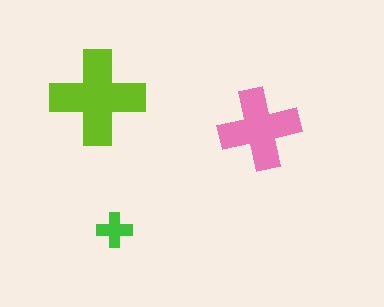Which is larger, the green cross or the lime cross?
The lime one.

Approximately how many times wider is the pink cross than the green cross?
About 2.5 times wider.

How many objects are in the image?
There are 3 objects in the image.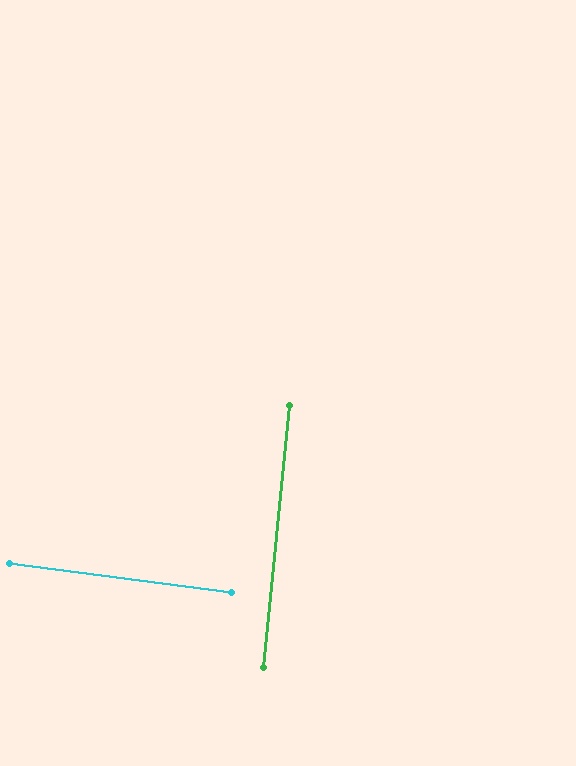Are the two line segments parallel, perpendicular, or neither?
Perpendicular — they meet at approximately 88°.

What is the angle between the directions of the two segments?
Approximately 88 degrees.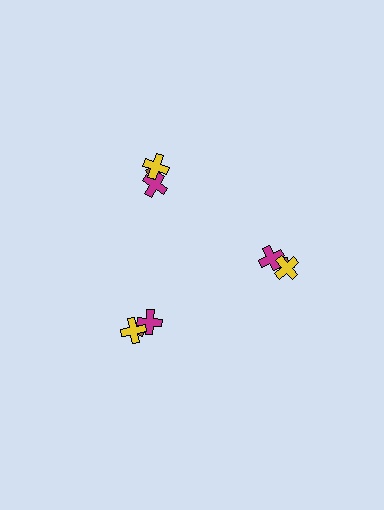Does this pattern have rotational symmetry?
Yes, this pattern has 3-fold rotational symmetry. It looks the same after rotating 120 degrees around the center.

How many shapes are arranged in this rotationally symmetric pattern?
There are 9 shapes, arranged in 3 groups of 3.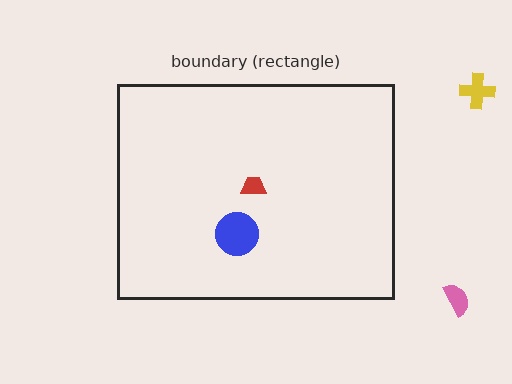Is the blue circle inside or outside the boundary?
Inside.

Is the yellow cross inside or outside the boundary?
Outside.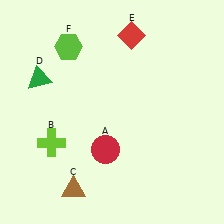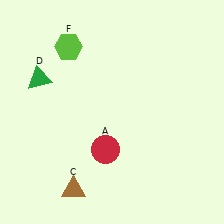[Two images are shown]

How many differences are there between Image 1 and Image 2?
There are 2 differences between the two images.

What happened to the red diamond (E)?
The red diamond (E) was removed in Image 2. It was in the top-right area of Image 1.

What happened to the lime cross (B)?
The lime cross (B) was removed in Image 2. It was in the bottom-left area of Image 1.